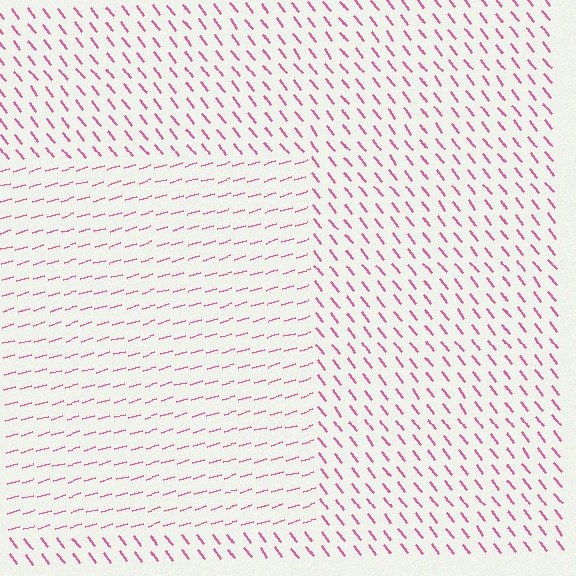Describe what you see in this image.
The image is filled with small pink line segments. A rectangle region in the image has lines oriented differently from the surrounding lines, creating a visible texture boundary.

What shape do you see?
I see a rectangle.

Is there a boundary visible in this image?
Yes, there is a texture boundary formed by a change in line orientation.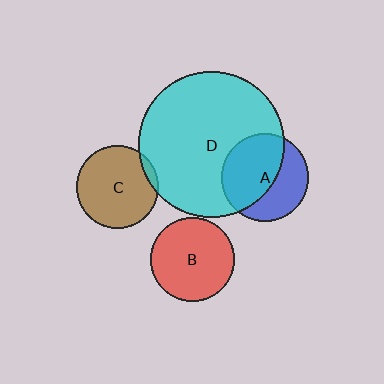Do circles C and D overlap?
Yes.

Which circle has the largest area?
Circle D (cyan).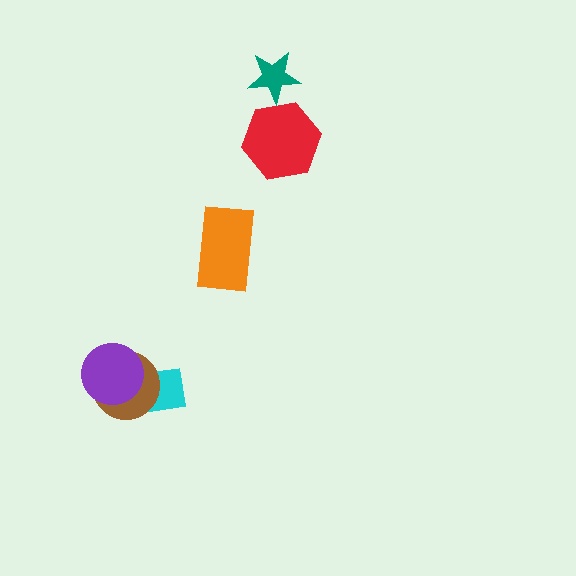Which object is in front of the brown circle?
The purple circle is in front of the brown circle.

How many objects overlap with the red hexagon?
0 objects overlap with the red hexagon.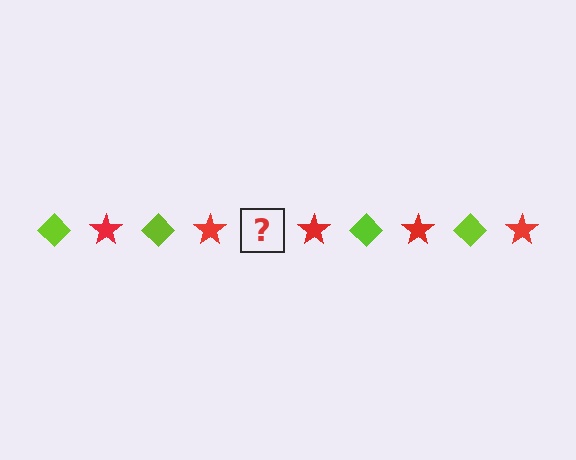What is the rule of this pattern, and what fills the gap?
The rule is that the pattern alternates between lime diamond and red star. The gap should be filled with a lime diamond.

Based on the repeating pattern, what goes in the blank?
The blank should be a lime diamond.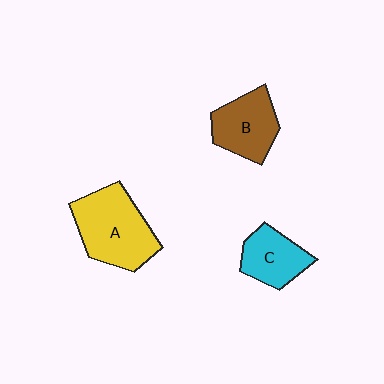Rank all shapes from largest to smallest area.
From largest to smallest: A (yellow), B (brown), C (cyan).